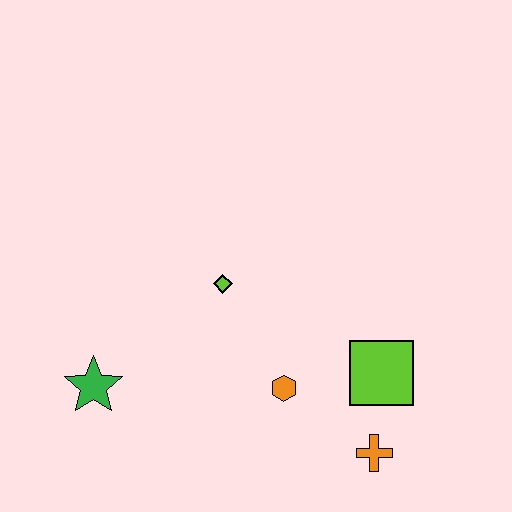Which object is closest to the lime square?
The orange cross is closest to the lime square.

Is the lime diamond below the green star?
No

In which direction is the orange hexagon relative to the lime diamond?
The orange hexagon is below the lime diamond.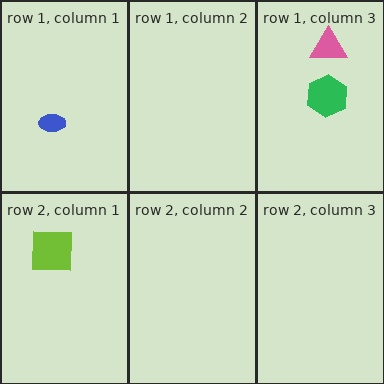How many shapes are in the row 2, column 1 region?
1.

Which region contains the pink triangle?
The row 1, column 3 region.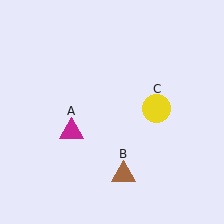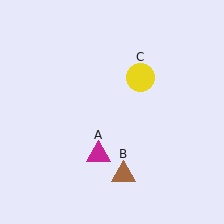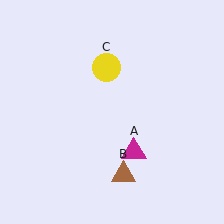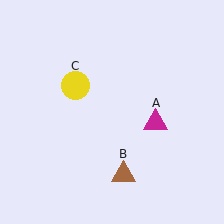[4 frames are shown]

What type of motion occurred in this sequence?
The magenta triangle (object A), yellow circle (object C) rotated counterclockwise around the center of the scene.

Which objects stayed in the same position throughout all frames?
Brown triangle (object B) remained stationary.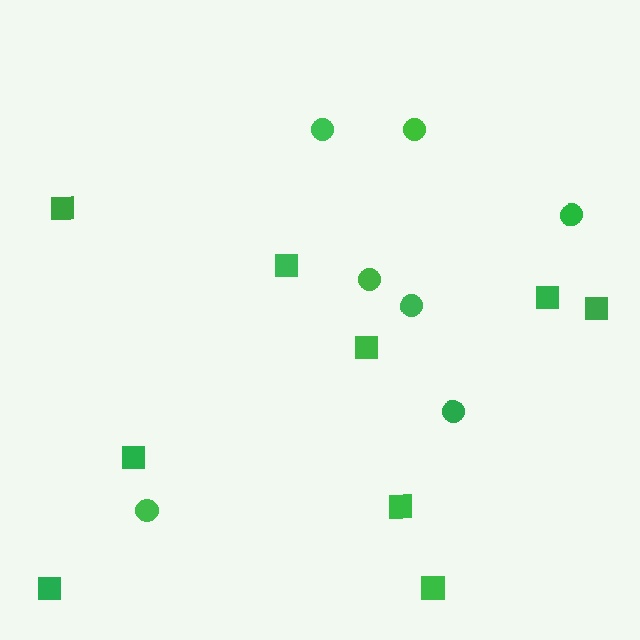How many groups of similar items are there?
There are 2 groups: one group of circles (7) and one group of squares (9).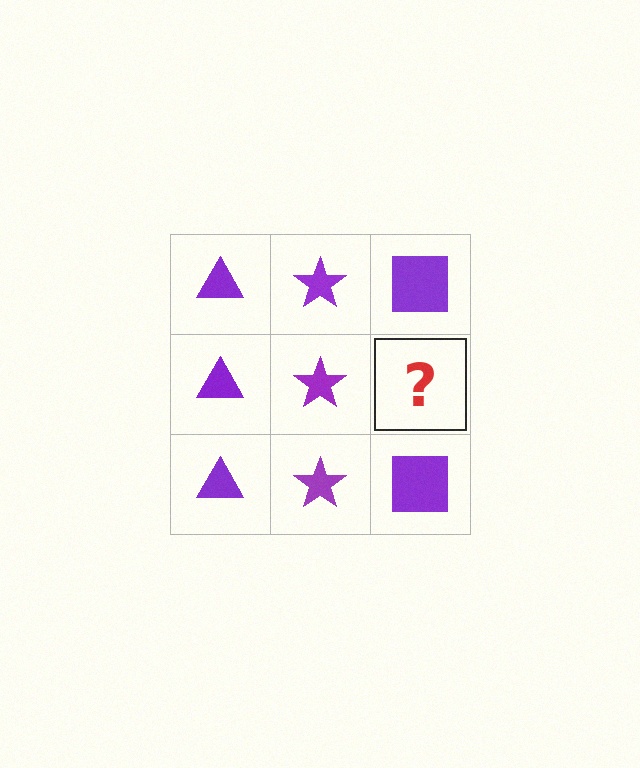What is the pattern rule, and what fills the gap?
The rule is that each column has a consistent shape. The gap should be filled with a purple square.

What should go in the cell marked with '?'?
The missing cell should contain a purple square.